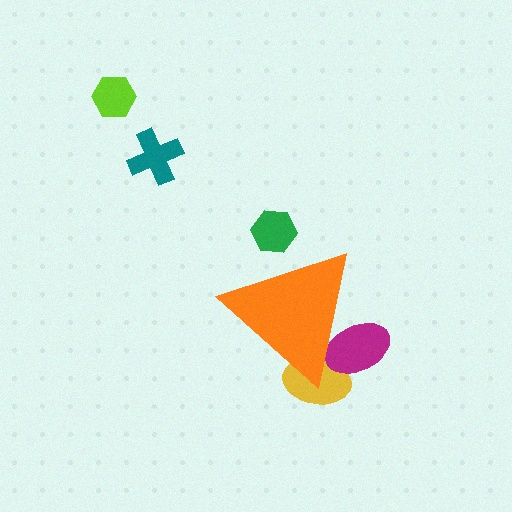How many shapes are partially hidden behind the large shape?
3 shapes are partially hidden.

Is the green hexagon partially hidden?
Yes, the green hexagon is partially hidden behind the orange triangle.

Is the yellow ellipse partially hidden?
Yes, the yellow ellipse is partially hidden behind the orange triangle.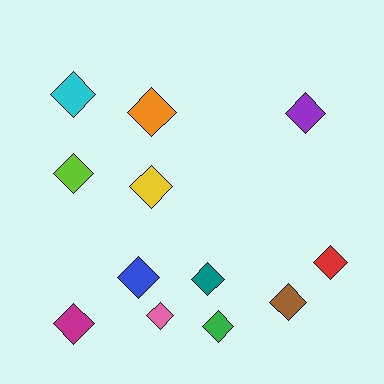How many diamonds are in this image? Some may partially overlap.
There are 12 diamonds.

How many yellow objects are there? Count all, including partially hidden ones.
There is 1 yellow object.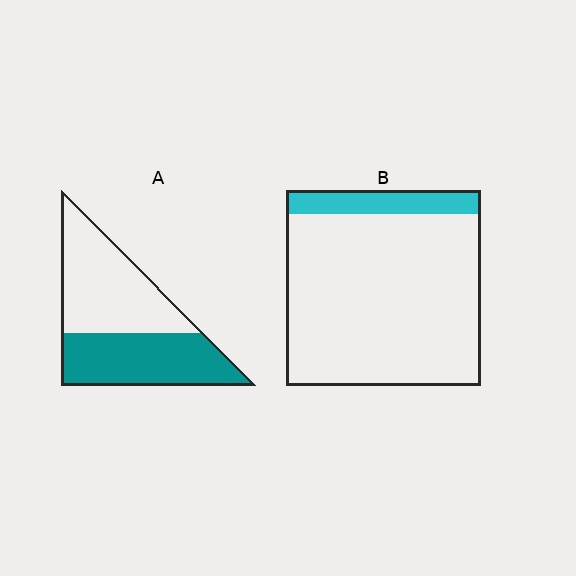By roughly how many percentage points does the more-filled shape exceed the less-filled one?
By roughly 35 percentage points (A over B).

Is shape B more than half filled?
No.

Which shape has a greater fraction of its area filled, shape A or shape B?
Shape A.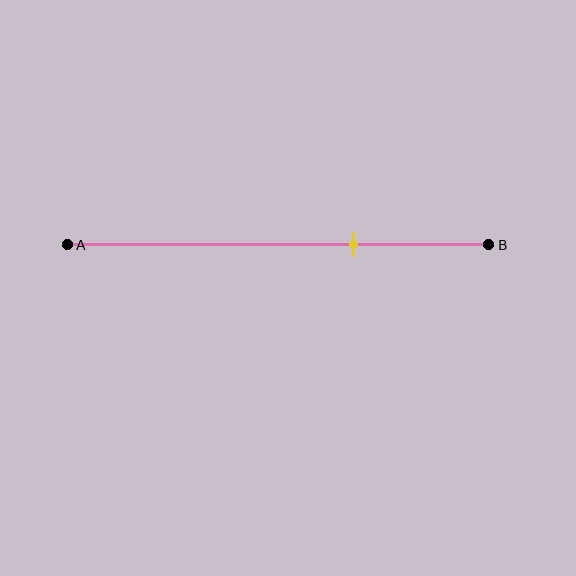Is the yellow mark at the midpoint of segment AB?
No, the mark is at about 70% from A, not at the 50% midpoint.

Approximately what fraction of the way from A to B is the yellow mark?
The yellow mark is approximately 70% of the way from A to B.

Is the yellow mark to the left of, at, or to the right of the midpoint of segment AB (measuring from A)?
The yellow mark is to the right of the midpoint of segment AB.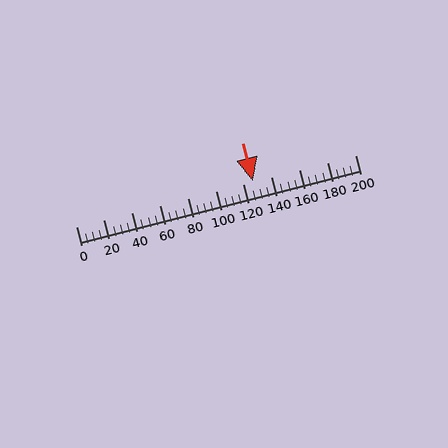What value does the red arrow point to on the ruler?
The red arrow points to approximately 127.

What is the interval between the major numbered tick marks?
The major tick marks are spaced 20 units apart.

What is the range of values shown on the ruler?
The ruler shows values from 0 to 200.